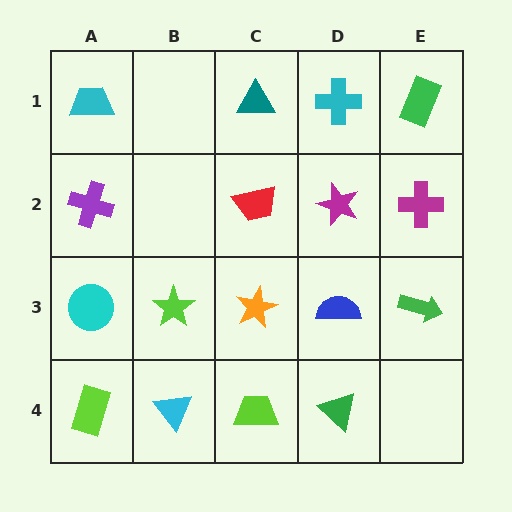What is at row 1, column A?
A cyan trapezoid.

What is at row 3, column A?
A cyan circle.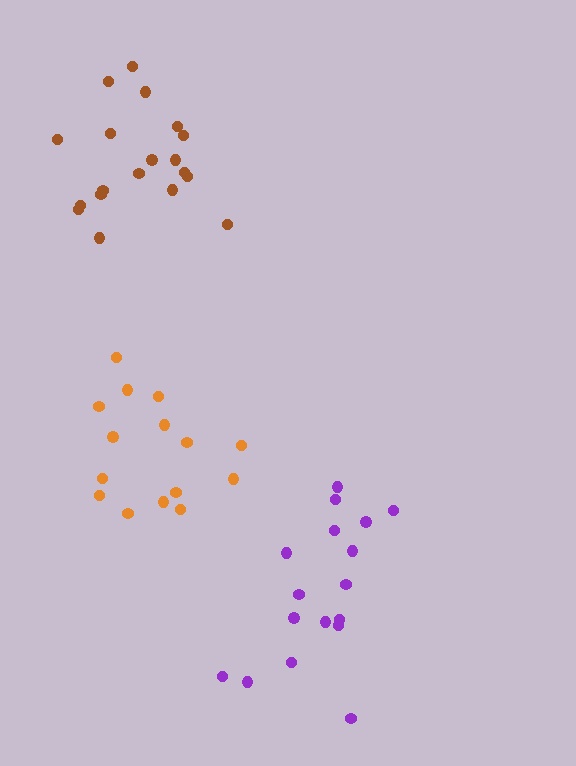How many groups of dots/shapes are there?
There are 3 groups.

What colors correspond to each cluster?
The clusters are colored: brown, purple, orange.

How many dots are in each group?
Group 1: 19 dots, Group 2: 17 dots, Group 3: 15 dots (51 total).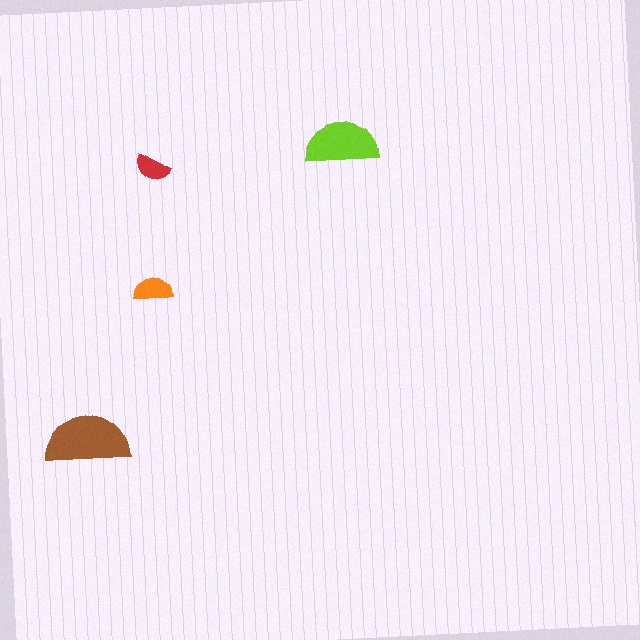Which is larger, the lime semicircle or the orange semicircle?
The lime one.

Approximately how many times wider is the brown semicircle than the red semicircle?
About 2.5 times wider.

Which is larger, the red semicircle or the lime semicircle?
The lime one.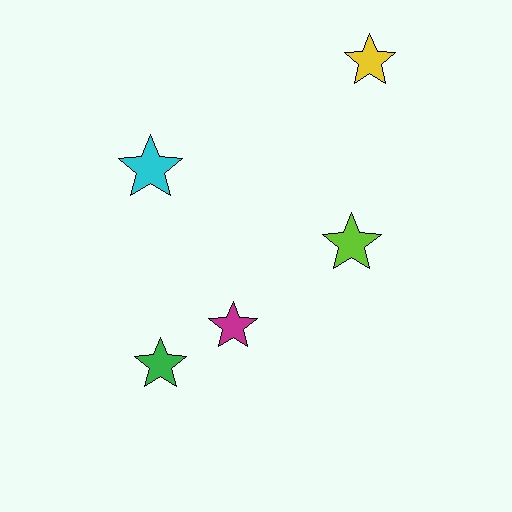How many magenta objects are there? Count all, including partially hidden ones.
There is 1 magenta object.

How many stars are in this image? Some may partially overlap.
There are 5 stars.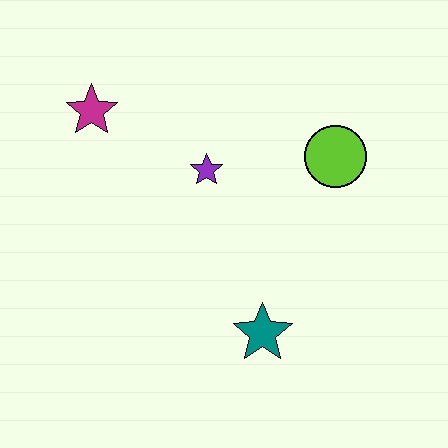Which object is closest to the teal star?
The purple star is closest to the teal star.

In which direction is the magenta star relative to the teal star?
The magenta star is above the teal star.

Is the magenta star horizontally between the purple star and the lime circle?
No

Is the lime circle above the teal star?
Yes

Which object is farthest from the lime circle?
The magenta star is farthest from the lime circle.